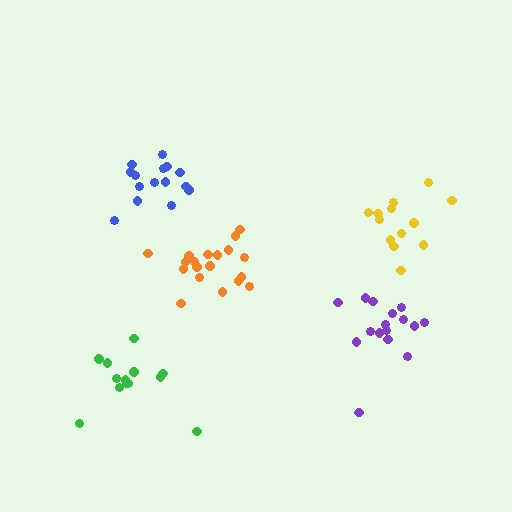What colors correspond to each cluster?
The clusters are colored: purple, blue, green, yellow, orange.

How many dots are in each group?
Group 1: 16 dots, Group 2: 15 dots, Group 3: 13 dots, Group 4: 13 dots, Group 5: 19 dots (76 total).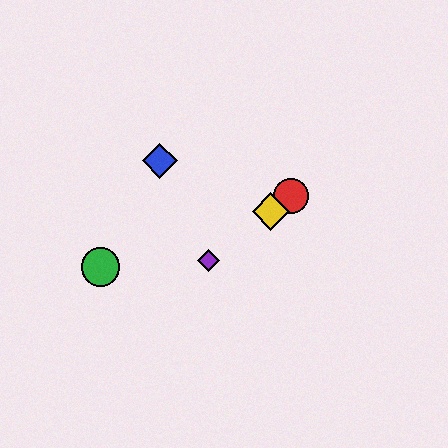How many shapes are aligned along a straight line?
3 shapes (the red circle, the yellow diamond, the purple diamond) are aligned along a straight line.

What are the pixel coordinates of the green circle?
The green circle is at (101, 267).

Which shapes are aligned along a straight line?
The red circle, the yellow diamond, the purple diamond are aligned along a straight line.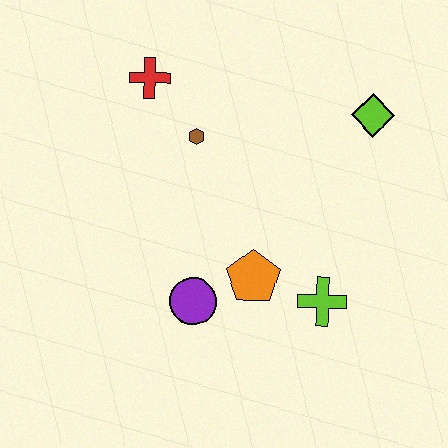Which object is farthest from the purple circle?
The lime diamond is farthest from the purple circle.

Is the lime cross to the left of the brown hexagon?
No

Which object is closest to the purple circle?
The orange pentagon is closest to the purple circle.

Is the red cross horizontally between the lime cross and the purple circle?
No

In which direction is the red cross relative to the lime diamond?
The red cross is to the left of the lime diamond.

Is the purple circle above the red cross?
No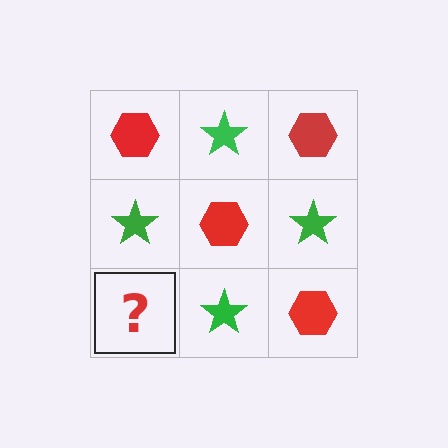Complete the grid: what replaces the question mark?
The question mark should be replaced with a red hexagon.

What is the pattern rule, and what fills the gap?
The rule is that it alternates red hexagon and green star in a checkerboard pattern. The gap should be filled with a red hexagon.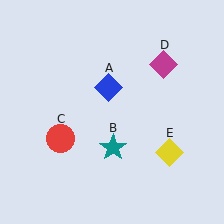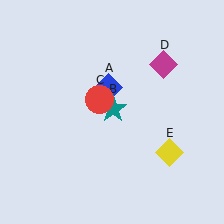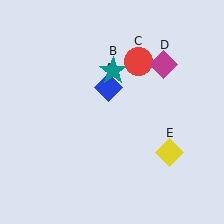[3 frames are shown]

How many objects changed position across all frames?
2 objects changed position: teal star (object B), red circle (object C).